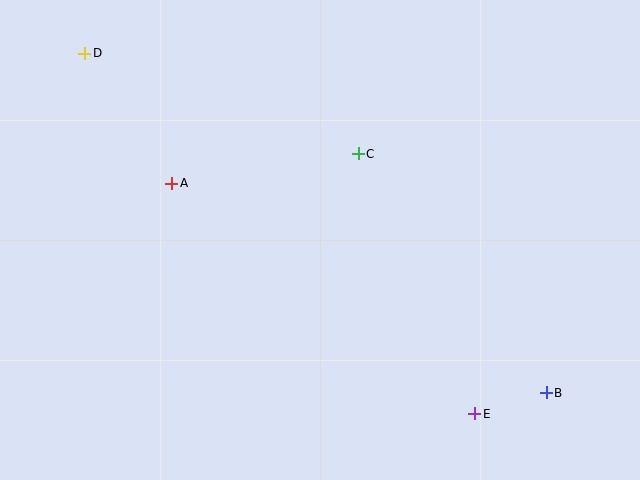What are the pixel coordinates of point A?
Point A is at (172, 183).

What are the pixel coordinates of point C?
Point C is at (358, 154).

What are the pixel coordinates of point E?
Point E is at (475, 414).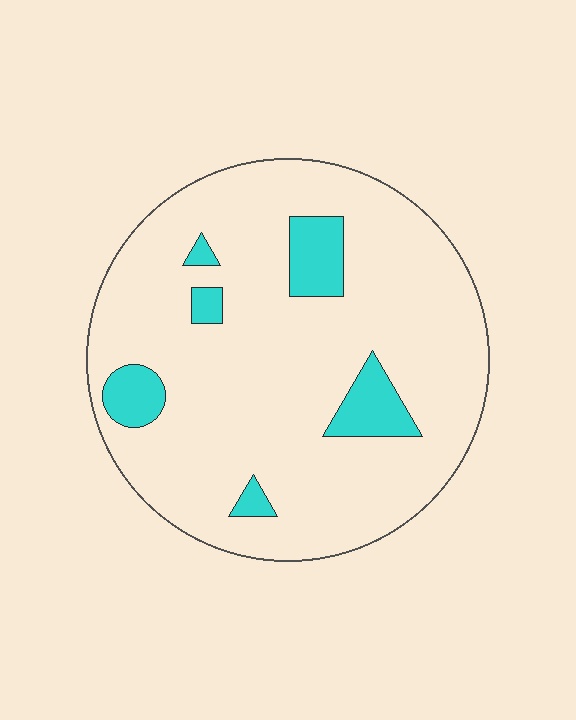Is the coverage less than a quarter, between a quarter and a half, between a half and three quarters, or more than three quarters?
Less than a quarter.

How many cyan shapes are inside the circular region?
6.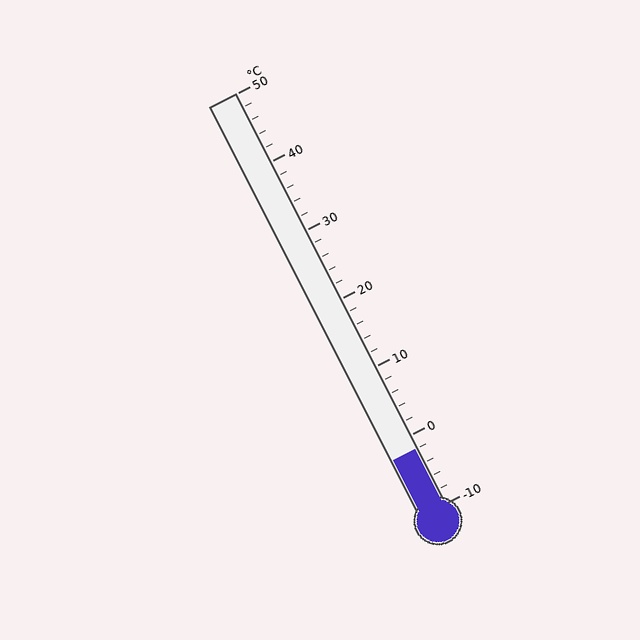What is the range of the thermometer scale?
The thermometer scale ranges from -10°C to 50°C.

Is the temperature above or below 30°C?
The temperature is below 30°C.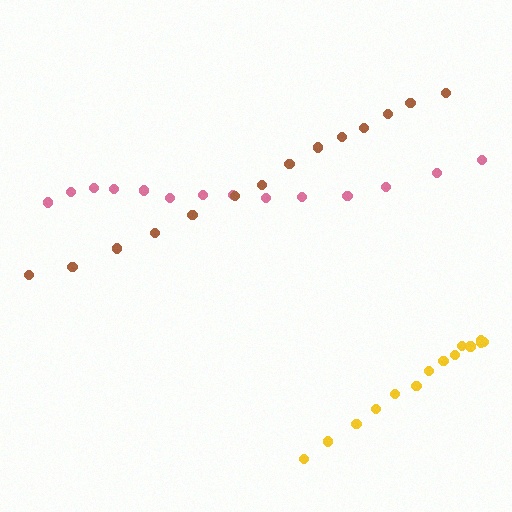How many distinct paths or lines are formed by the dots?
There are 3 distinct paths.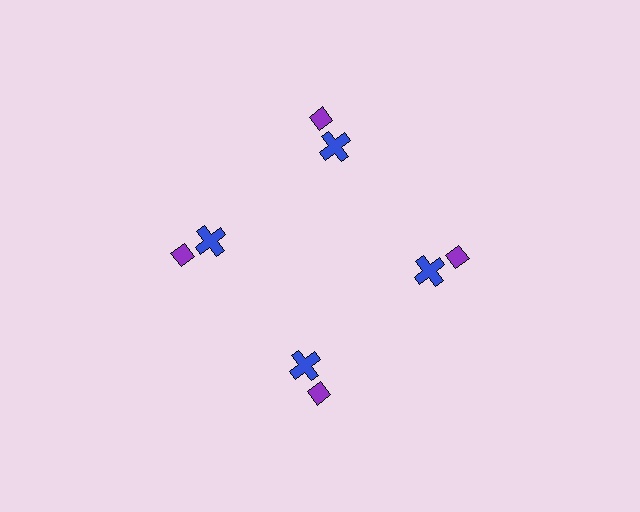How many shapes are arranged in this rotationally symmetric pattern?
There are 8 shapes, arranged in 4 groups of 2.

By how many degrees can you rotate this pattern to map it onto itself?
The pattern maps onto itself every 90 degrees of rotation.